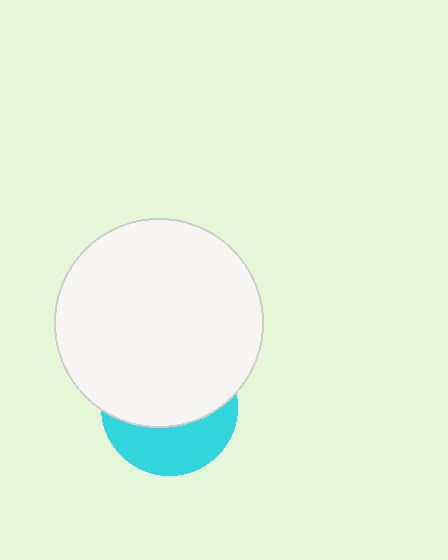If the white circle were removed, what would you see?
You would see the complete cyan circle.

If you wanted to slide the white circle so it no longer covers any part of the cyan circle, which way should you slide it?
Slide it up — that is the most direct way to separate the two shapes.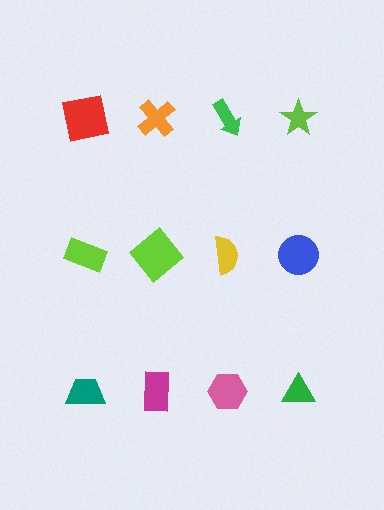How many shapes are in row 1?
4 shapes.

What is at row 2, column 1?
A lime rectangle.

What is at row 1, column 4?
A lime star.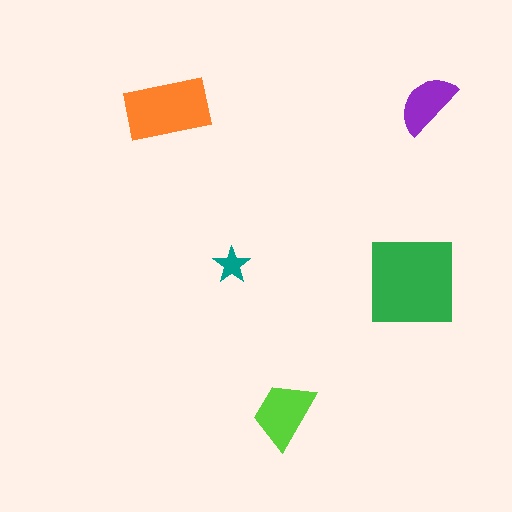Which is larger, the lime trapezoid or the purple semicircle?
The lime trapezoid.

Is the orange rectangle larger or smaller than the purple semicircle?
Larger.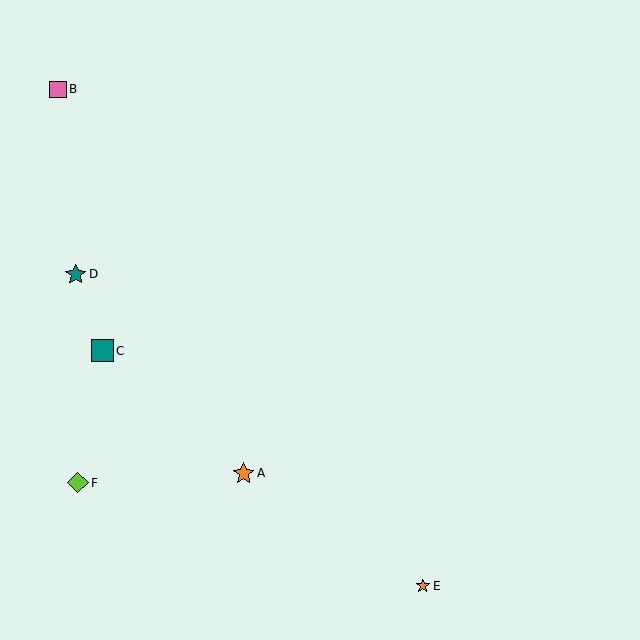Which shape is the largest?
The teal square (labeled C) is the largest.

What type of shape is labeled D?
Shape D is a teal star.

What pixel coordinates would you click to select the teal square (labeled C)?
Click at (102, 351) to select the teal square C.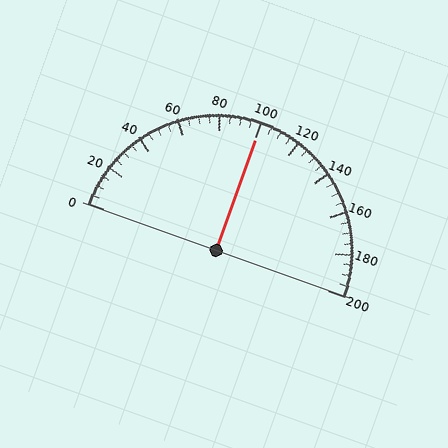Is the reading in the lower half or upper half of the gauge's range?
The reading is in the upper half of the range (0 to 200).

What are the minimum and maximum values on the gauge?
The gauge ranges from 0 to 200.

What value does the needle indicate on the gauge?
The needle indicates approximately 100.